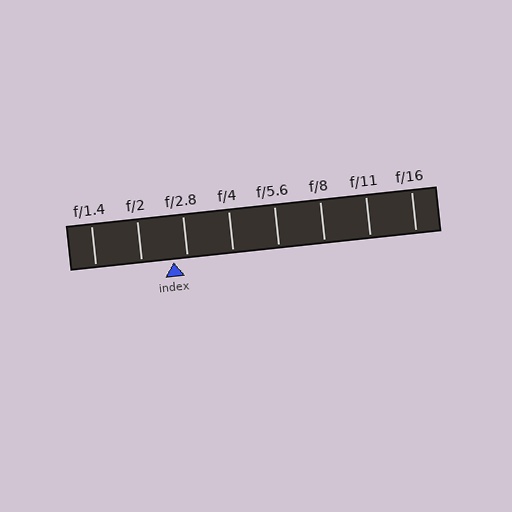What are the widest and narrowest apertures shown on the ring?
The widest aperture shown is f/1.4 and the narrowest is f/16.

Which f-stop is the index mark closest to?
The index mark is closest to f/2.8.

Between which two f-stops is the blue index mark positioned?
The index mark is between f/2 and f/2.8.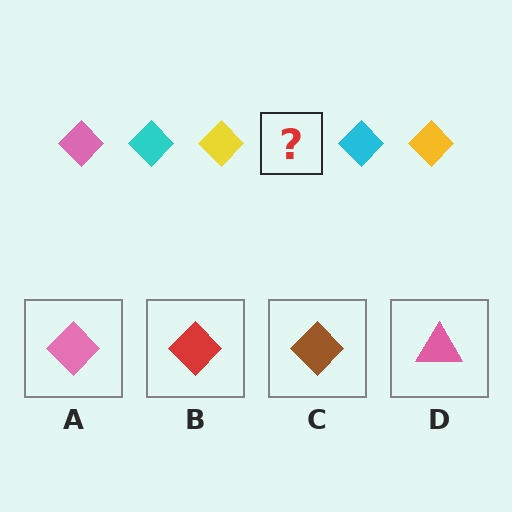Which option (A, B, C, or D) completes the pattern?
A.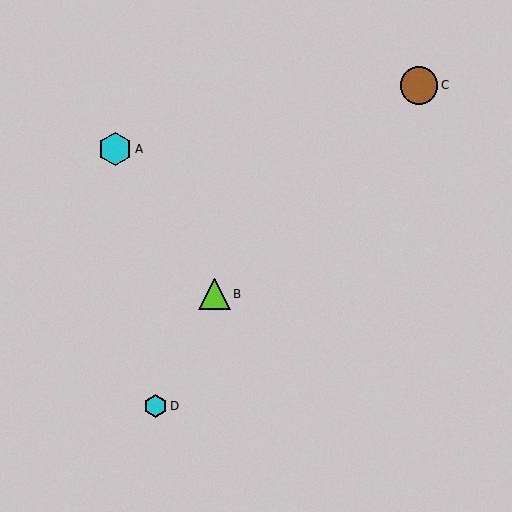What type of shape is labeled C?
Shape C is a brown circle.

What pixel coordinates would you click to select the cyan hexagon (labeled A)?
Click at (115, 149) to select the cyan hexagon A.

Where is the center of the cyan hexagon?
The center of the cyan hexagon is at (156, 406).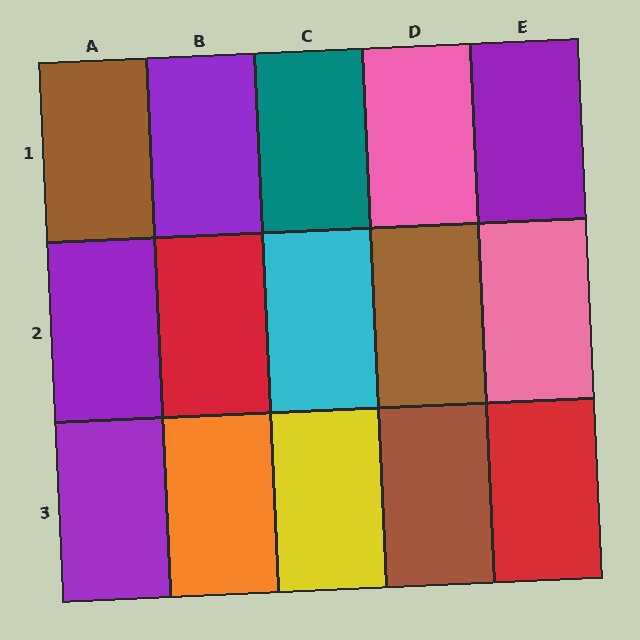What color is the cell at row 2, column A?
Purple.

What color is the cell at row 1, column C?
Teal.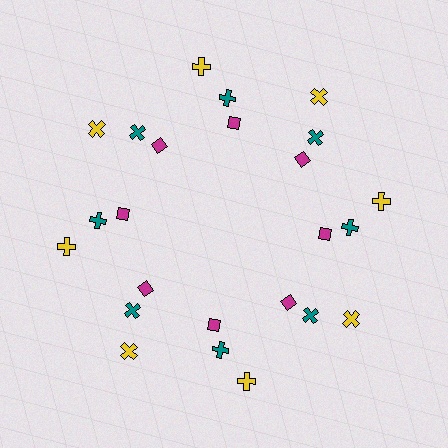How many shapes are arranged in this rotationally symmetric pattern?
There are 24 shapes, arranged in 8 groups of 3.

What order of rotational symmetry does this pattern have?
This pattern has 8-fold rotational symmetry.